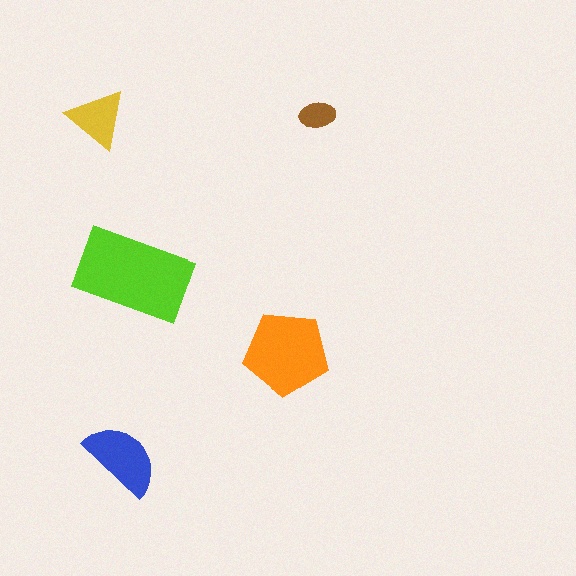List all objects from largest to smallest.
The lime rectangle, the orange pentagon, the blue semicircle, the yellow triangle, the brown ellipse.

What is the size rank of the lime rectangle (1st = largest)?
1st.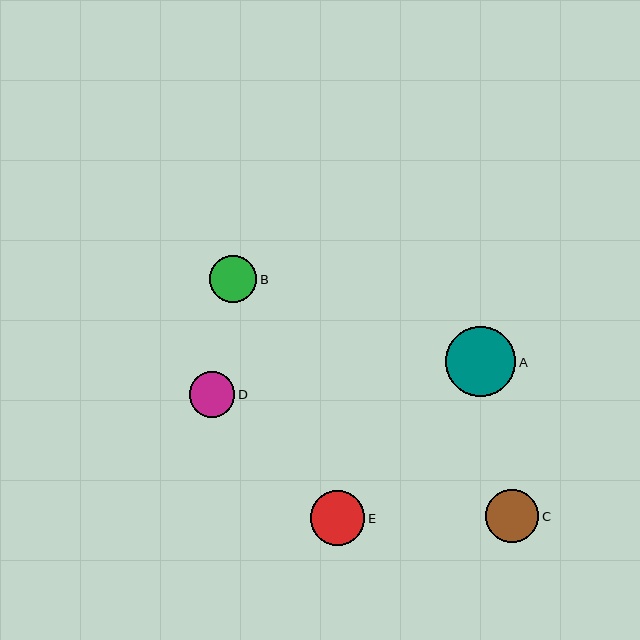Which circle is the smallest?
Circle D is the smallest with a size of approximately 45 pixels.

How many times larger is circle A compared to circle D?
Circle A is approximately 1.5 times the size of circle D.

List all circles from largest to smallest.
From largest to smallest: A, E, C, B, D.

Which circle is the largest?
Circle A is the largest with a size of approximately 70 pixels.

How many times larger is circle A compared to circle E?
Circle A is approximately 1.3 times the size of circle E.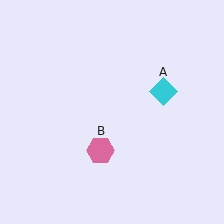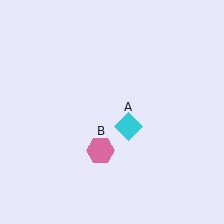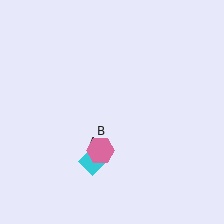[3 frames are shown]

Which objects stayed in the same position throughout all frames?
Pink hexagon (object B) remained stationary.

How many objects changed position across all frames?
1 object changed position: cyan diamond (object A).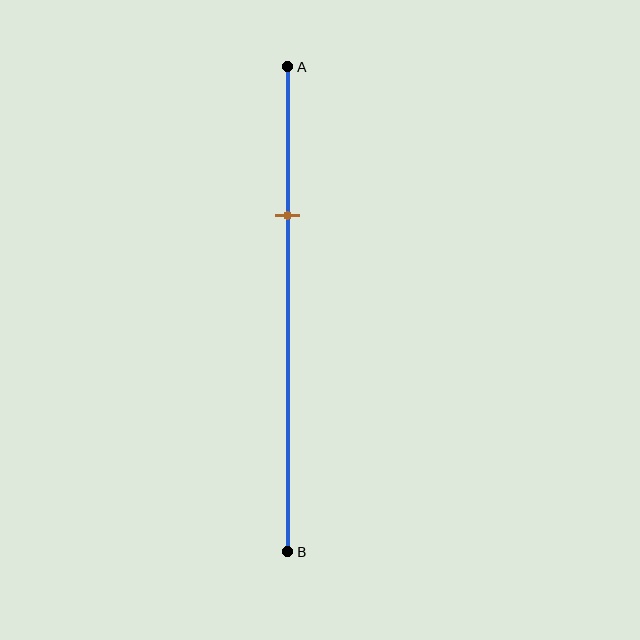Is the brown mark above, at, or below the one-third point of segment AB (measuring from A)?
The brown mark is approximately at the one-third point of segment AB.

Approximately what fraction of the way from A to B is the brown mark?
The brown mark is approximately 30% of the way from A to B.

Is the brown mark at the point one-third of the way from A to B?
Yes, the mark is approximately at the one-third point.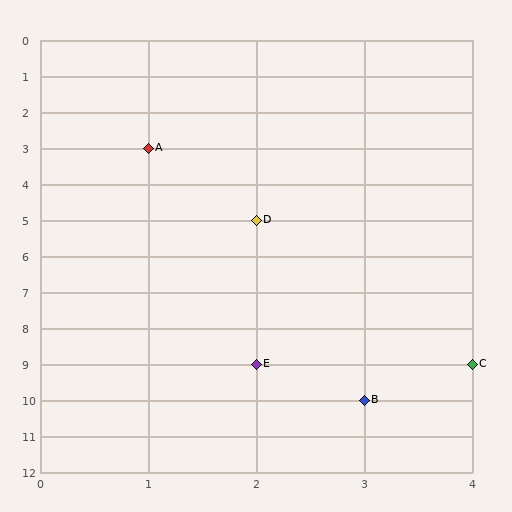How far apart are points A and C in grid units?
Points A and C are 3 columns and 6 rows apart (about 6.7 grid units diagonally).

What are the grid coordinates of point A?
Point A is at grid coordinates (1, 3).